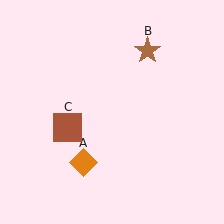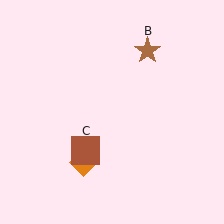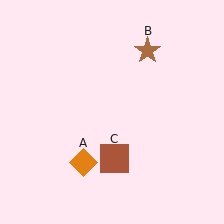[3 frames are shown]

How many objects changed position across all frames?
1 object changed position: brown square (object C).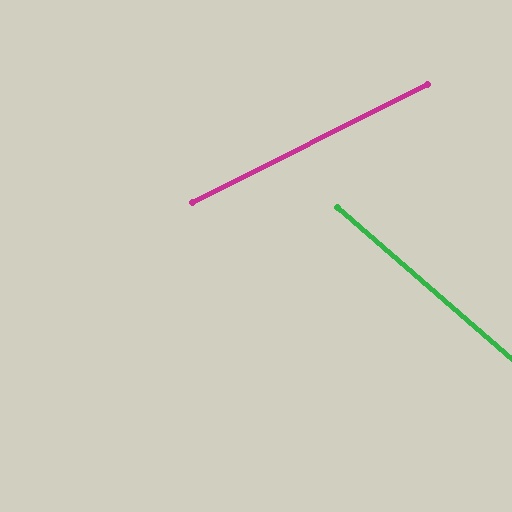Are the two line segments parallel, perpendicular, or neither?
Neither parallel nor perpendicular — they differ by about 68°.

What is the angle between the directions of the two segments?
Approximately 68 degrees.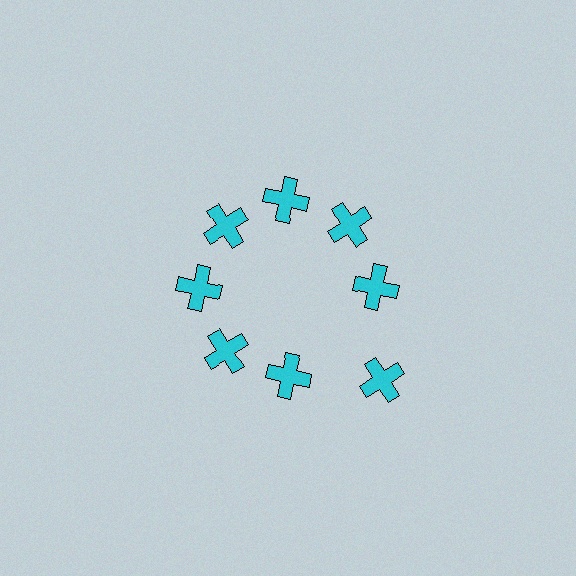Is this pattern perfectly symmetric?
No. The 8 cyan crosses are arranged in a ring, but one element near the 4 o'clock position is pushed outward from the center, breaking the 8-fold rotational symmetry.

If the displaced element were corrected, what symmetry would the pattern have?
It would have 8-fold rotational symmetry — the pattern would map onto itself every 45 degrees.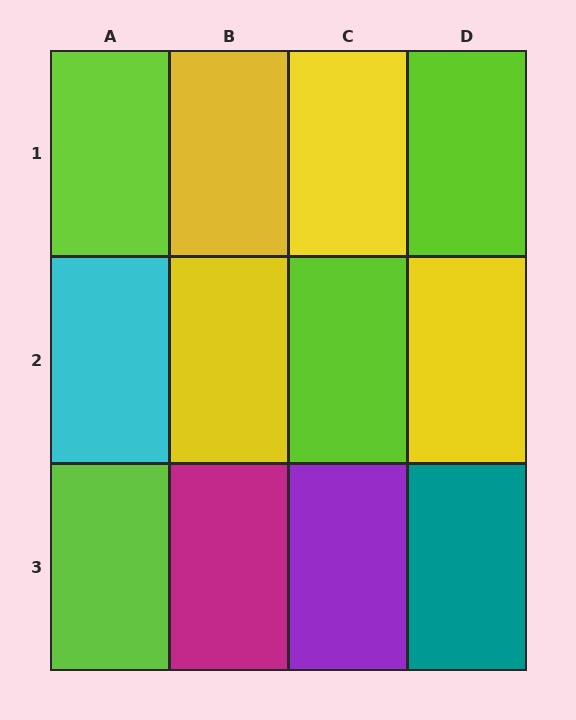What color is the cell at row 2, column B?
Yellow.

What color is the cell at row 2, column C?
Lime.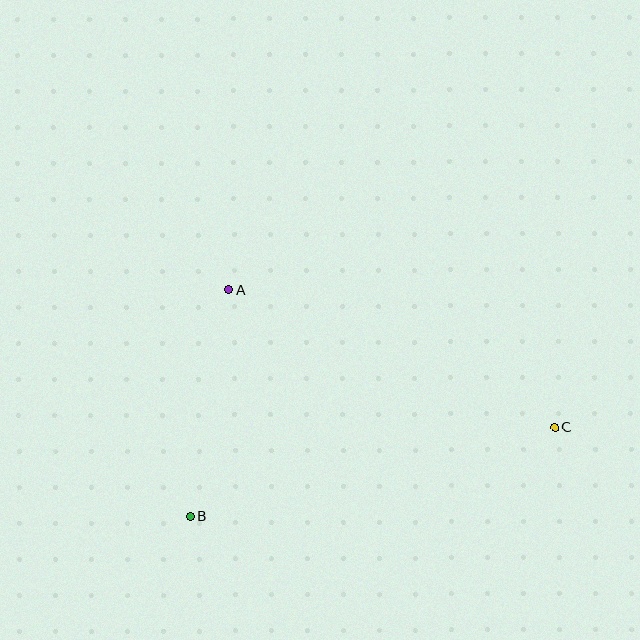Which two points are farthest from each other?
Points B and C are farthest from each other.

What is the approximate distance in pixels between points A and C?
The distance between A and C is approximately 354 pixels.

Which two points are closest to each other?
Points A and B are closest to each other.